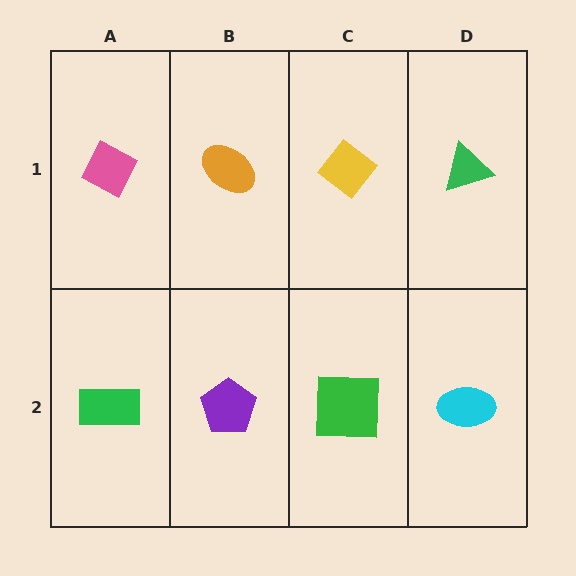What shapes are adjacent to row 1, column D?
A cyan ellipse (row 2, column D), a yellow diamond (row 1, column C).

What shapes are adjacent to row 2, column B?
An orange ellipse (row 1, column B), a green rectangle (row 2, column A), a green square (row 2, column C).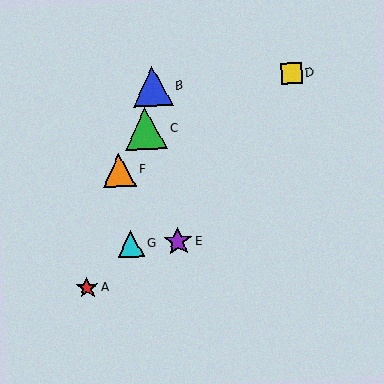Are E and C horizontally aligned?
No, E is at y≈242 and C is at y≈129.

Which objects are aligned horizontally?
Objects E, G are aligned horizontally.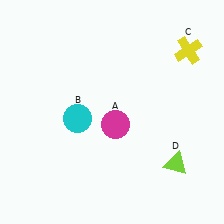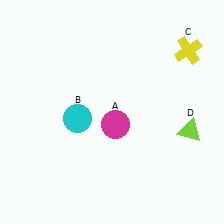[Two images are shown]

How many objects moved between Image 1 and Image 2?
1 object moved between the two images.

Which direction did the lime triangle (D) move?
The lime triangle (D) moved up.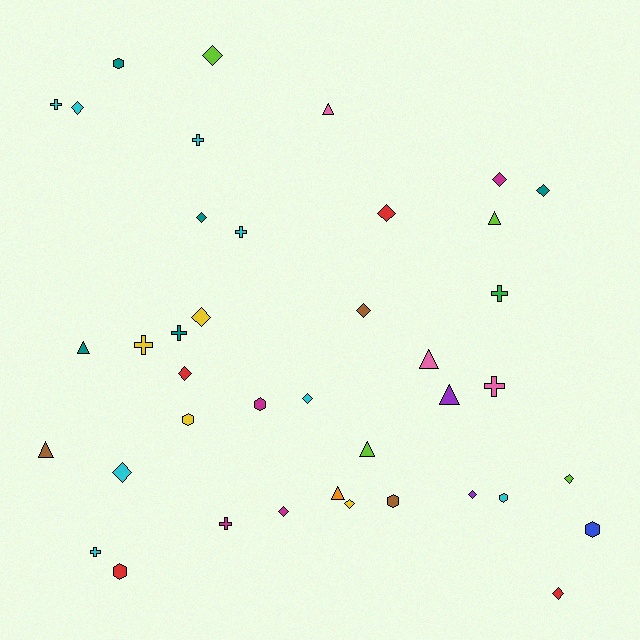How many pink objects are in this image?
There are 3 pink objects.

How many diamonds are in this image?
There are 16 diamonds.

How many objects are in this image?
There are 40 objects.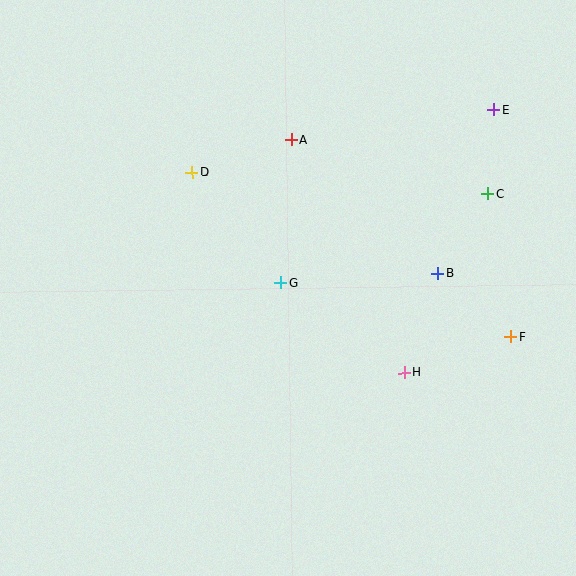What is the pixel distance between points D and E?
The distance between D and E is 308 pixels.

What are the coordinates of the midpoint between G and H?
The midpoint between G and H is at (343, 328).